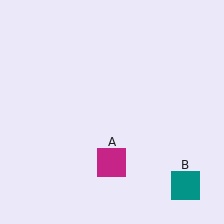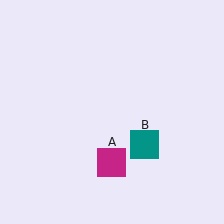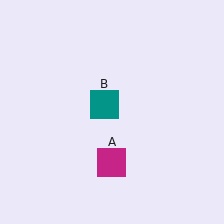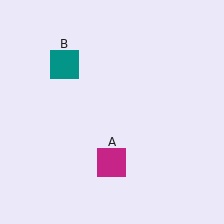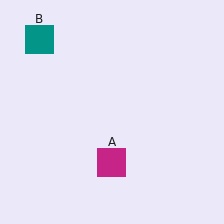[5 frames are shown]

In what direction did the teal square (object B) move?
The teal square (object B) moved up and to the left.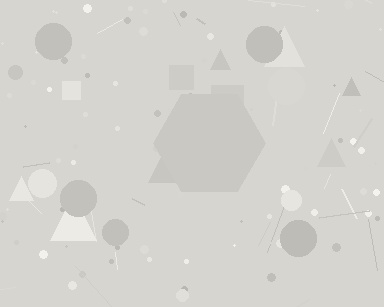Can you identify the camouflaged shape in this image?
The camouflaged shape is a hexagon.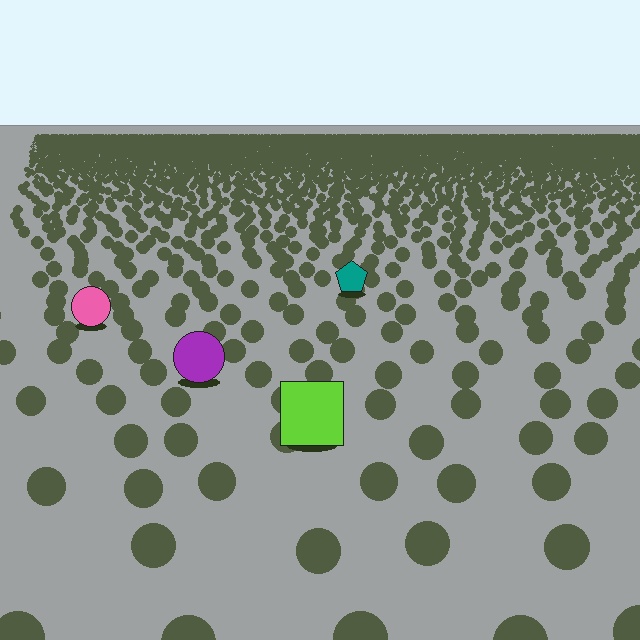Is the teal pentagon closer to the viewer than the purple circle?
No. The purple circle is closer — you can tell from the texture gradient: the ground texture is coarser near it.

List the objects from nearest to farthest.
From nearest to farthest: the lime square, the purple circle, the pink circle, the teal pentagon.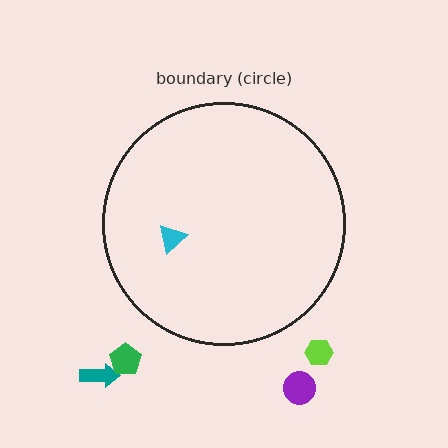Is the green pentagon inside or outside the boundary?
Outside.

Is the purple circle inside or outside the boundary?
Outside.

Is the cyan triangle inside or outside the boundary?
Inside.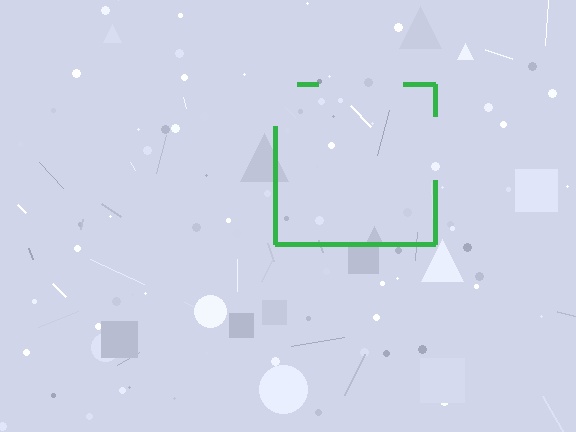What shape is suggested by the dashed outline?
The dashed outline suggests a square.